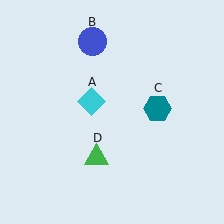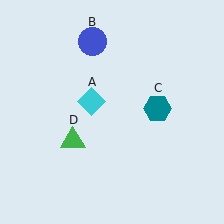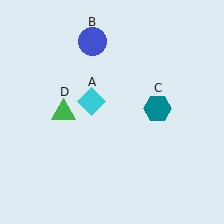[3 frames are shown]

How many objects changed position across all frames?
1 object changed position: green triangle (object D).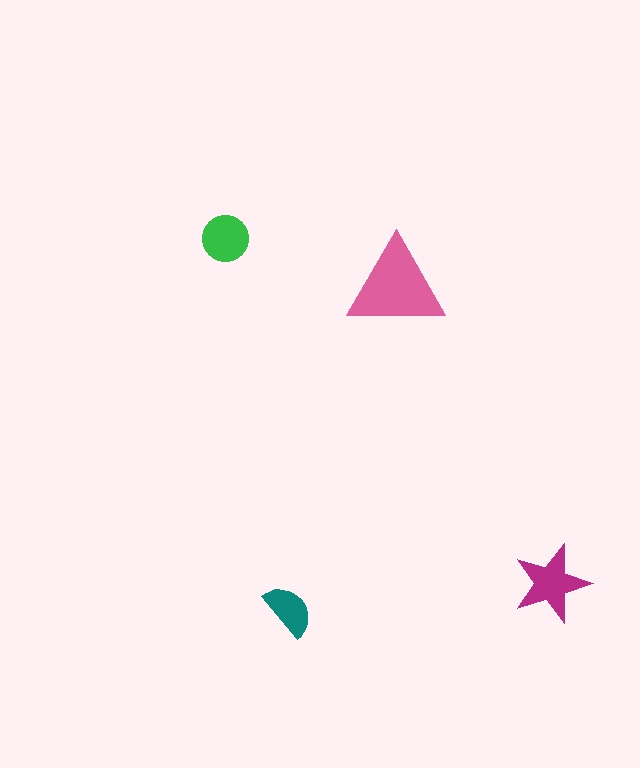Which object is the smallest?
The teal semicircle.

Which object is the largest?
The pink triangle.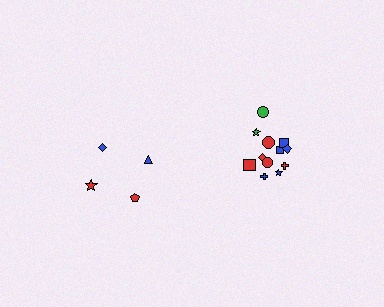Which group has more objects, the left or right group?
The right group.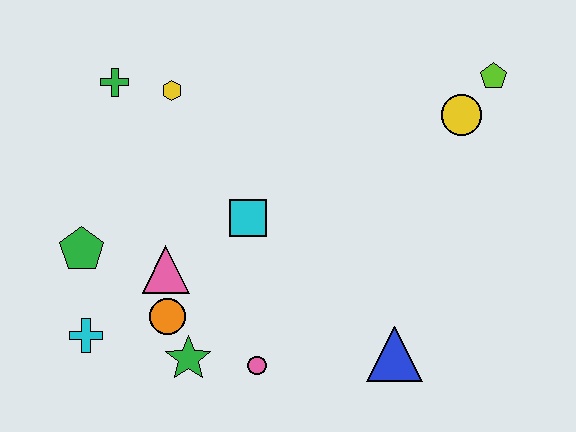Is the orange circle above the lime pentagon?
No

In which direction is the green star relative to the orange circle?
The green star is below the orange circle.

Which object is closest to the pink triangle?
The orange circle is closest to the pink triangle.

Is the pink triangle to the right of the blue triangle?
No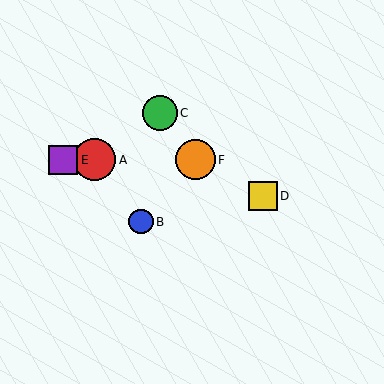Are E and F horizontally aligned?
Yes, both are at y≈160.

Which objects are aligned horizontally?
Objects A, E, F are aligned horizontally.